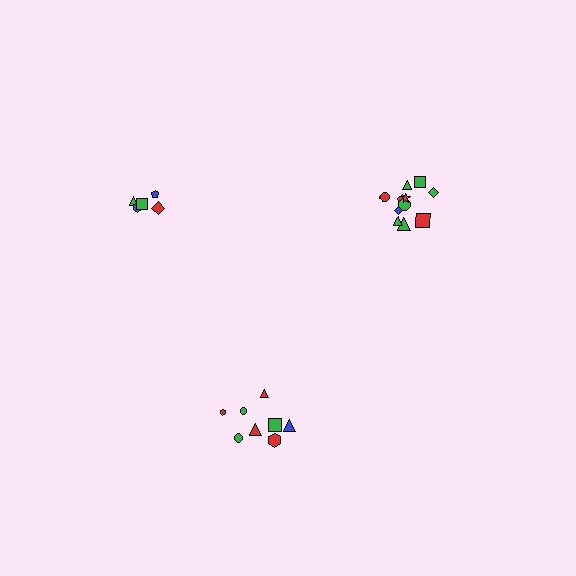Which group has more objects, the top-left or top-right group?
The top-right group.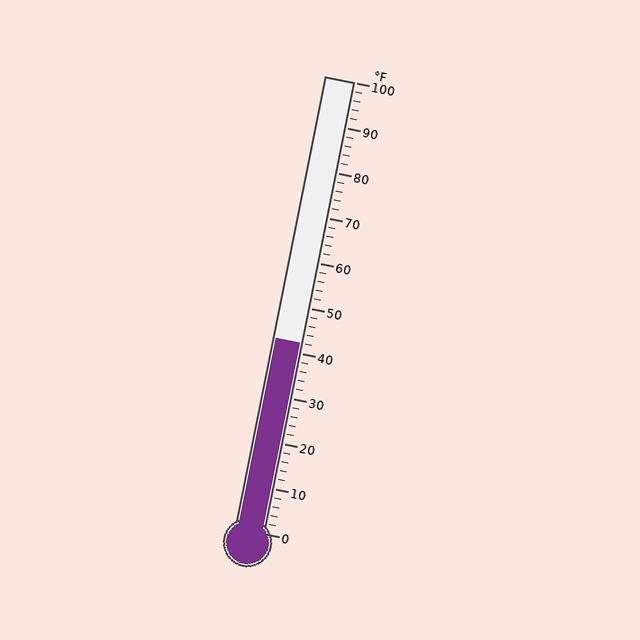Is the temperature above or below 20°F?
The temperature is above 20°F.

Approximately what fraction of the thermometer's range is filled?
The thermometer is filled to approximately 40% of its range.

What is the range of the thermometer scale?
The thermometer scale ranges from 0°F to 100°F.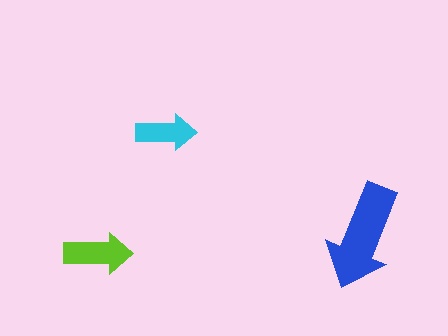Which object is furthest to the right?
The blue arrow is rightmost.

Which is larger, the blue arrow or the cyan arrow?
The blue one.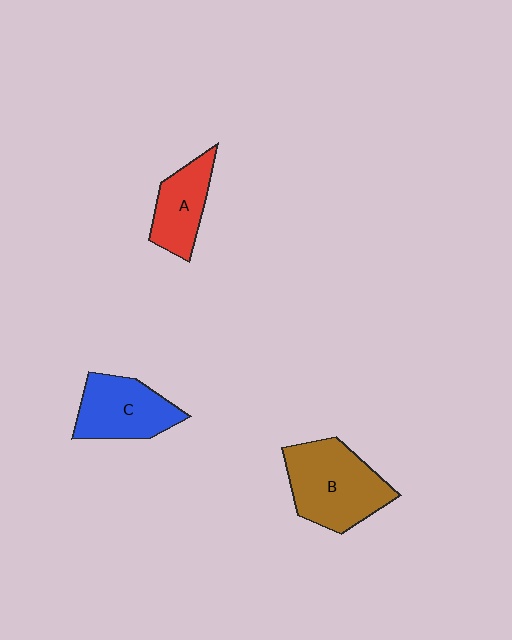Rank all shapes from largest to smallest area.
From largest to smallest: B (brown), C (blue), A (red).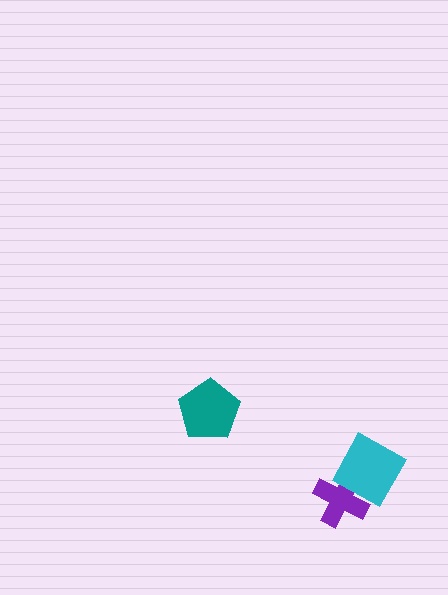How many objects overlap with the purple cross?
1 object overlaps with the purple cross.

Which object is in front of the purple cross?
The cyan diamond is in front of the purple cross.